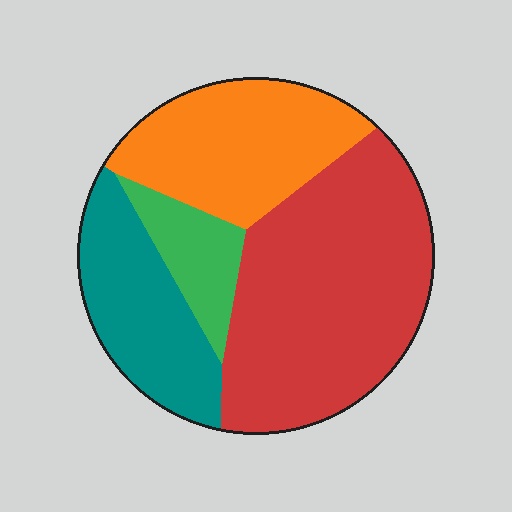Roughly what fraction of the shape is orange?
Orange takes up about one quarter (1/4) of the shape.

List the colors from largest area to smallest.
From largest to smallest: red, orange, teal, green.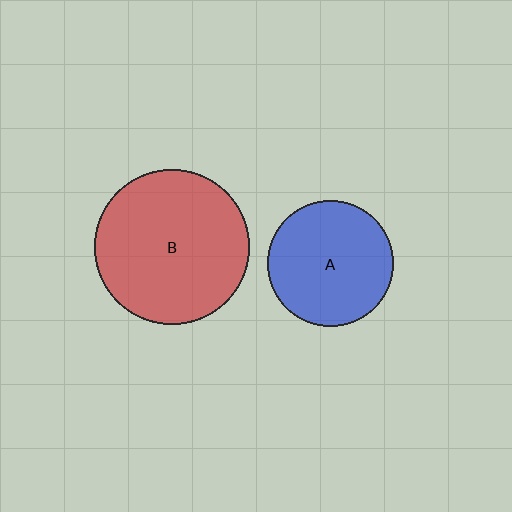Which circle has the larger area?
Circle B (red).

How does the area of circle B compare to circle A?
Approximately 1.5 times.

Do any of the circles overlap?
No, none of the circles overlap.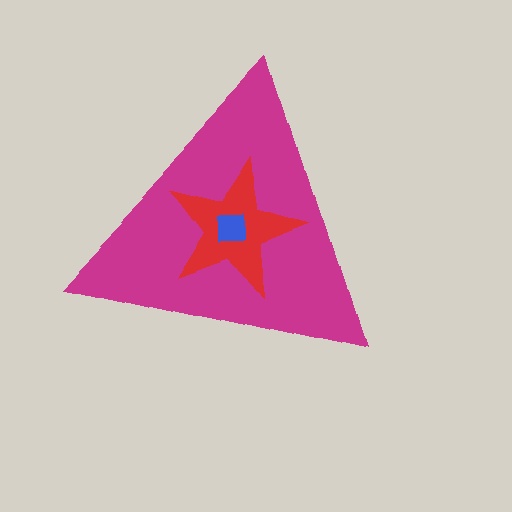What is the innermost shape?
The blue square.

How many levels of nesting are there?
3.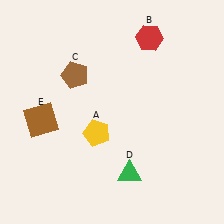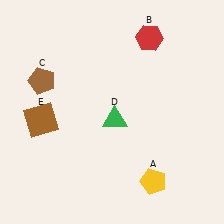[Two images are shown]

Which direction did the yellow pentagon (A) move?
The yellow pentagon (A) moved right.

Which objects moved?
The objects that moved are: the yellow pentagon (A), the brown pentagon (C), the green triangle (D).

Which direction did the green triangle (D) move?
The green triangle (D) moved up.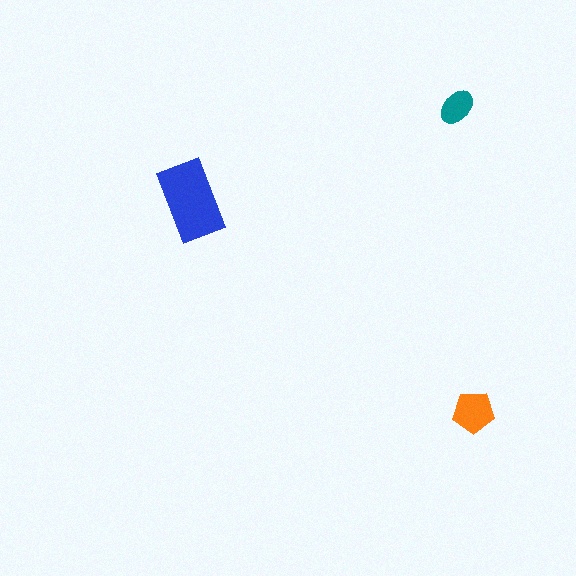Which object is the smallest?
The teal ellipse.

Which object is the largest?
The blue rectangle.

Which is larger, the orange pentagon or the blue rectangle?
The blue rectangle.